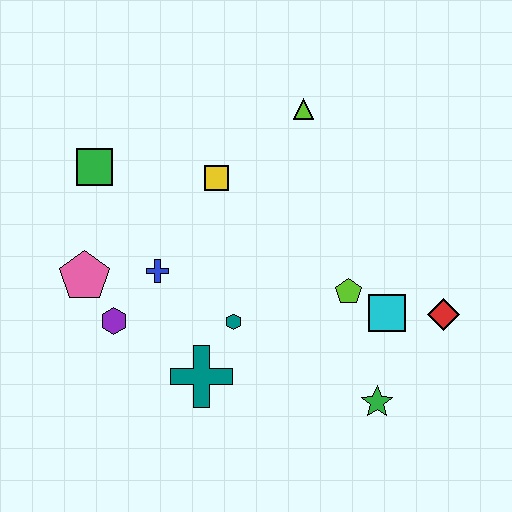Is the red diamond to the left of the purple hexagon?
No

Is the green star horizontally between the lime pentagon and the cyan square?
Yes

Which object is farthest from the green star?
The green square is farthest from the green star.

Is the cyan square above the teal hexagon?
Yes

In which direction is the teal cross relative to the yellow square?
The teal cross is below the yellow square.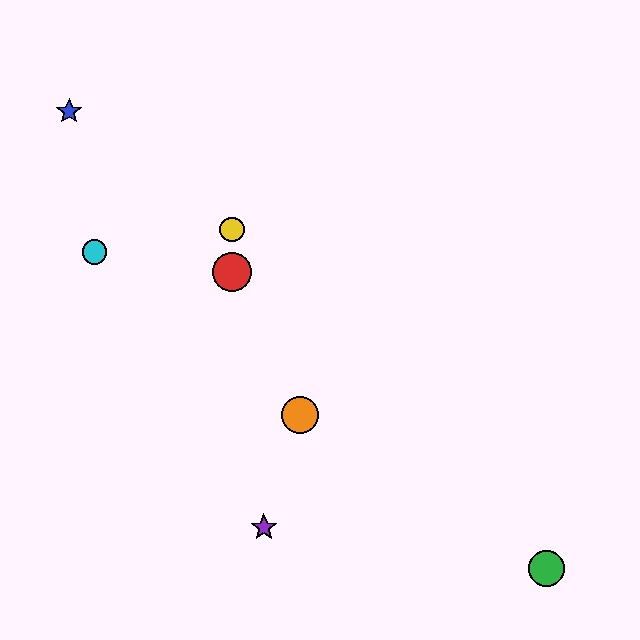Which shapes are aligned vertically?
The red circle, the yellow circle are aligned vertically.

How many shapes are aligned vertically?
2 shapes (the red circle, the yellow circle) are aligned vertically.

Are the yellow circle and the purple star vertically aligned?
No, the yellow circle is at x≈232 and the purple star is at x≈264.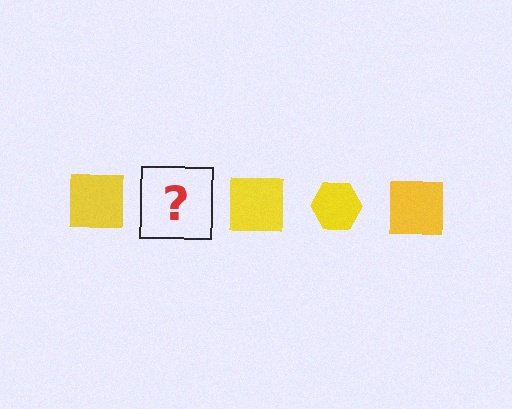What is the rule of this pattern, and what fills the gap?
The rule is that the pattern cycles through square, hexagon shapes in yellow. The gap should be filled with a yellow hexagon.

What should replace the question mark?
The question mark should be replaced with a yellow hexagon.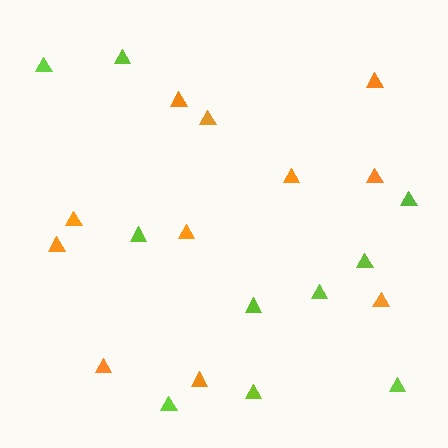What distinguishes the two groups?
There are 2 groups: one group of lime triangles (10) and one group of orange triangles (11).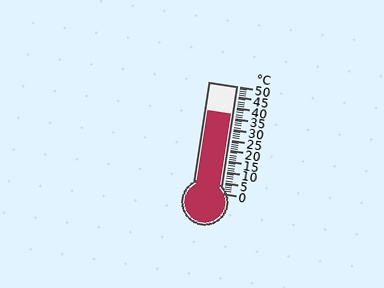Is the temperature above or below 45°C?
The temperature is below 45°C.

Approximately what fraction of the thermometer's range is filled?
The thermometer is filled to approximately 75% of its range.